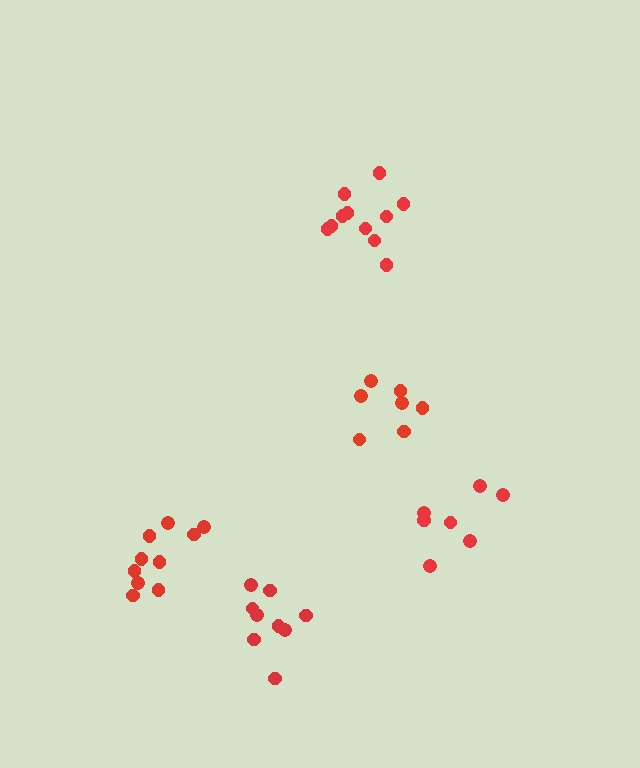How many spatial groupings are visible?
There are 5 spatial groupings.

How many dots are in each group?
Group 1: 7 dots, Group 2: 10 dots, Group 3: 11 dots, Group 4: 7 dots, Group 5: 9 dots (44 total).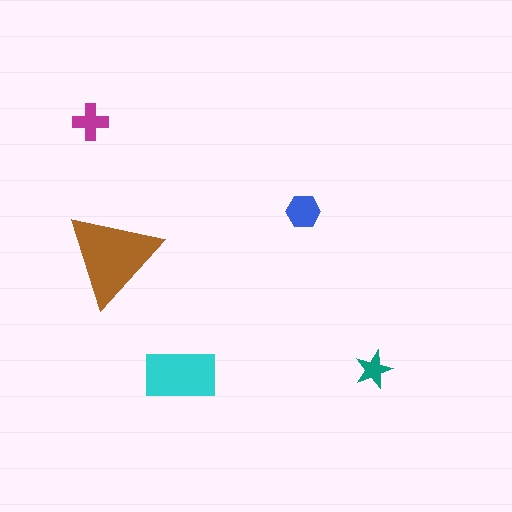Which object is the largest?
The brown triangle.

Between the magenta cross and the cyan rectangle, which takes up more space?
The cyan rectangle.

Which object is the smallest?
The teal star.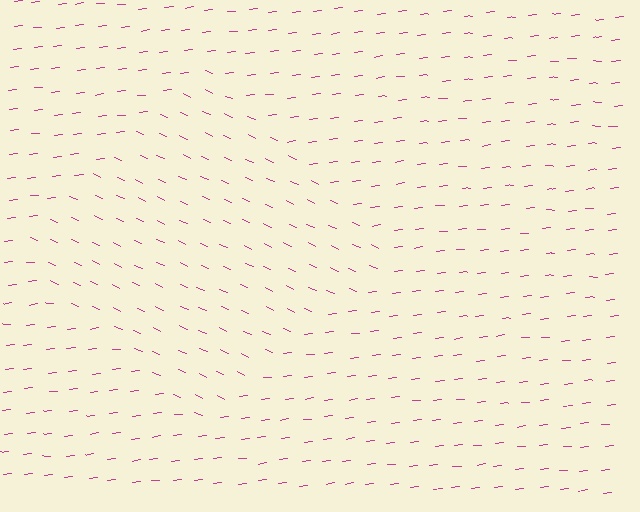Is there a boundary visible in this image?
Yes, there is a texture boundary formed by a change in line orientation.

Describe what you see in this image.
The image is filled with small magenta line segments. A diamond region in the image has lines oriented differently from the surrounding lines, creating a visible texture boundary.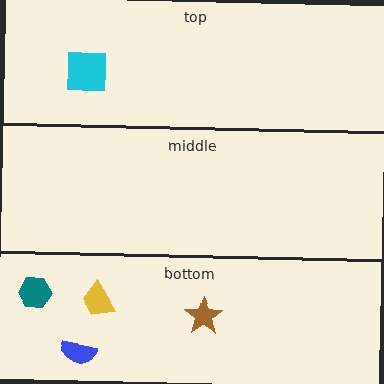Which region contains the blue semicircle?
The bottom region.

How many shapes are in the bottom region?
4.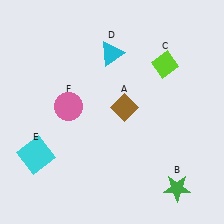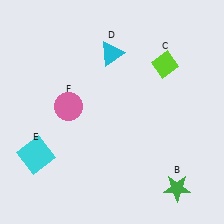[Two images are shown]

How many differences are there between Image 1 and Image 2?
There is 1 difference between the two images.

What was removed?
The brown diamond (A) was removed in Image 2.